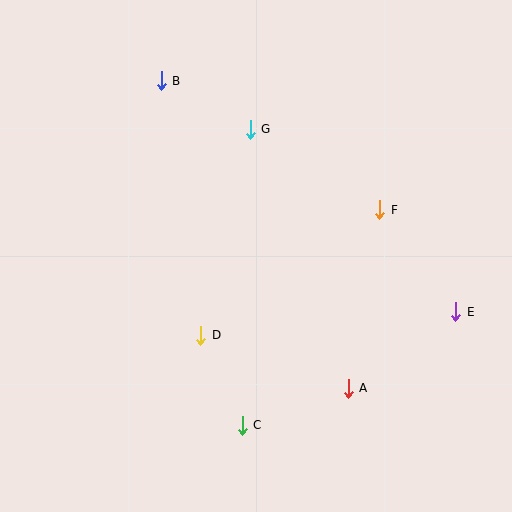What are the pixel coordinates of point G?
Point G is at (250, 129).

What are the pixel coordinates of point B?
Point B is at (161, 81).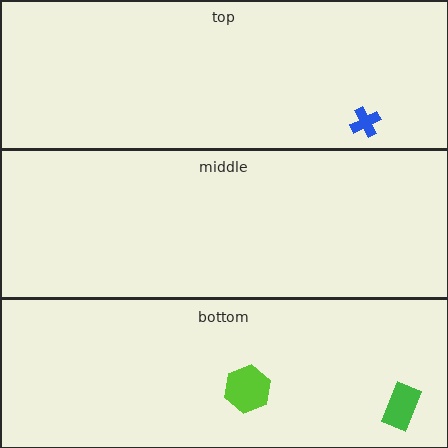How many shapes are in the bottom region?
2.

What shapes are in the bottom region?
The green rectangle, the lime hexagon.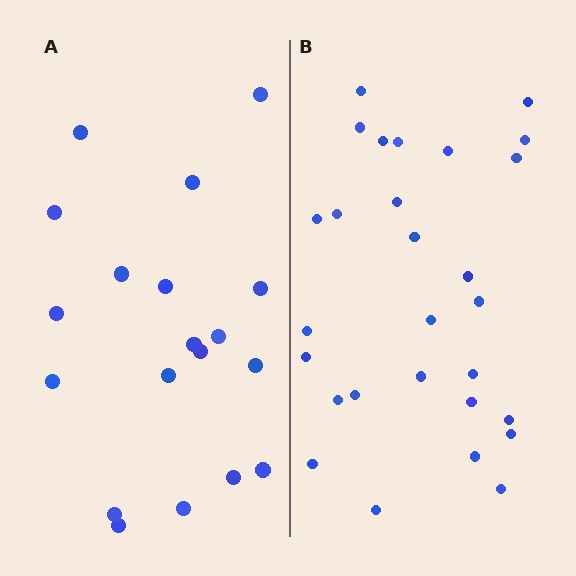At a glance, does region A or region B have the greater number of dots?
Region B (the right region) has more dots.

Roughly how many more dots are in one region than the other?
Region B has roughly 8 or so more dots than region A.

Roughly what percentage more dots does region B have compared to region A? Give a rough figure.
About 45% more.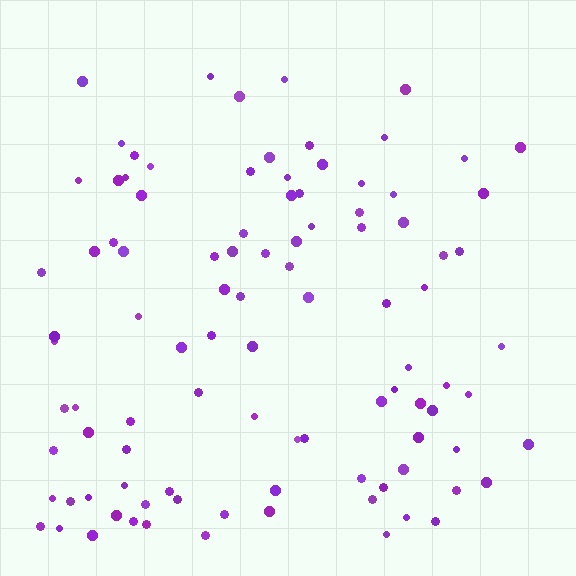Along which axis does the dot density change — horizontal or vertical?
Vertical.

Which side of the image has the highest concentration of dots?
The bottom.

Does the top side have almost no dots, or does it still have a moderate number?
Still a moderate number, just noticeably fewer than the bottom.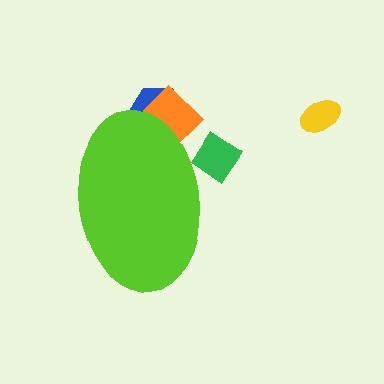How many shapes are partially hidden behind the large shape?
3 shapes are partially hidden.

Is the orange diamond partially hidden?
Yes, the orange diamond is partially hidden behind the lime ellipse.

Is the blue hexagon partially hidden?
Yes, the blue hexagon is partially hidden behind the lime ellipse.